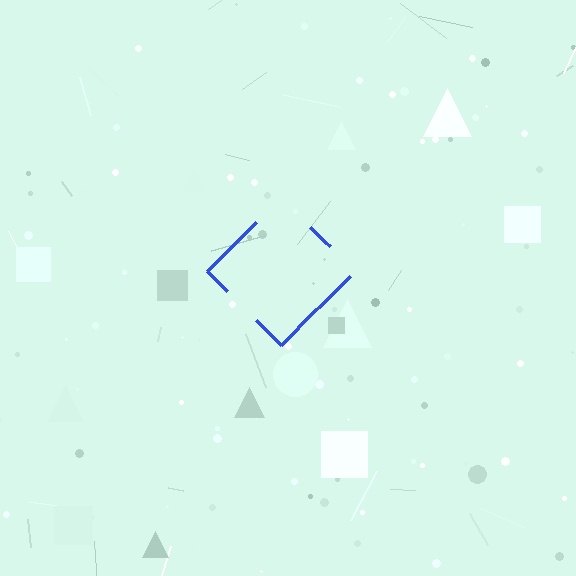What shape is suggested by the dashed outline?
The dashed outline suggests a diamond.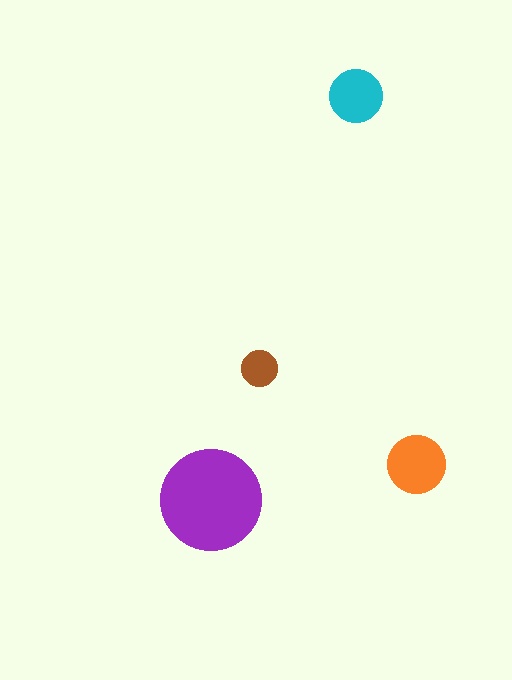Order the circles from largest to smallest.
the purple one, the orange one, the cyan one, the brown one.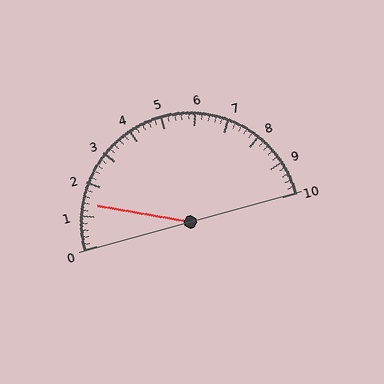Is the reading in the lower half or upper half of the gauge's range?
The reading is in the lower half of the range (0 to 10).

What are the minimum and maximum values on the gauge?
The gauge ranges from 0 to 10.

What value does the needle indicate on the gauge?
The needle indicates approximately 1.4.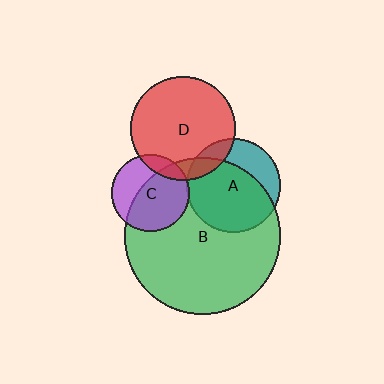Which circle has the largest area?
Circle B (green).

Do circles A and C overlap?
Yes.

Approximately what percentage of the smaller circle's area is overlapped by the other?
Approximately 5%.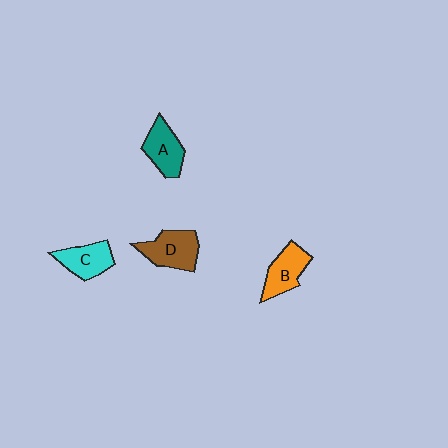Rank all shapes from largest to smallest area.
From largest to smallest: D (brown), A (teal), B (orange), C (cyan).